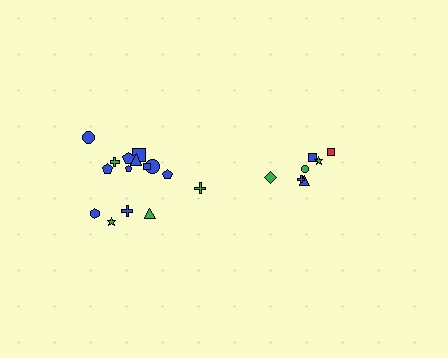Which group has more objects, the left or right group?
The left group.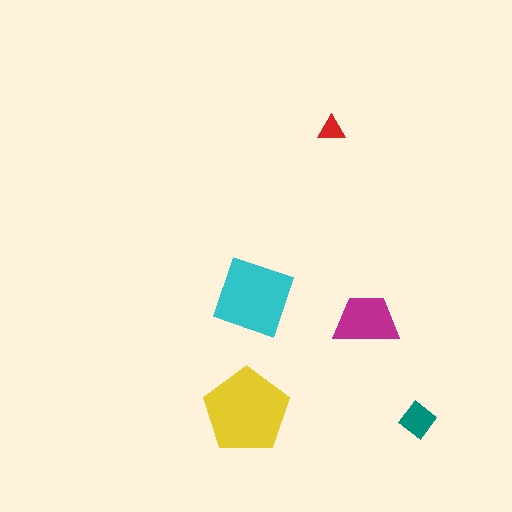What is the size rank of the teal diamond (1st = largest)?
4th.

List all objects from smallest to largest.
The red triangle, the teal diamond, the magenta trapezoid, the cyan square, the yellow pentagon.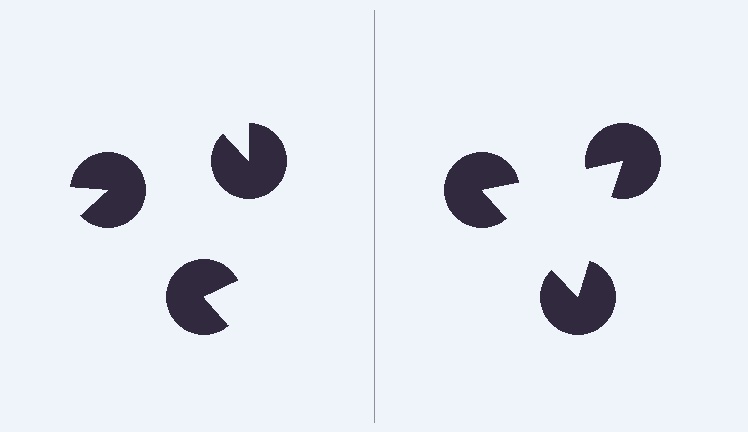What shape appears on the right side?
An illusory triangle.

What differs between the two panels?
The pac-man discs are positioned identically on both sides; only the wedge orientations differ. On the right they align to a triangle; on the left they are misaligned.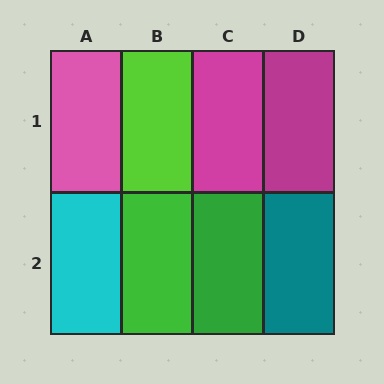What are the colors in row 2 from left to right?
Cyan, green, green, teal.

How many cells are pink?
1 cell is pink.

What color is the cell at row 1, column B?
Lime.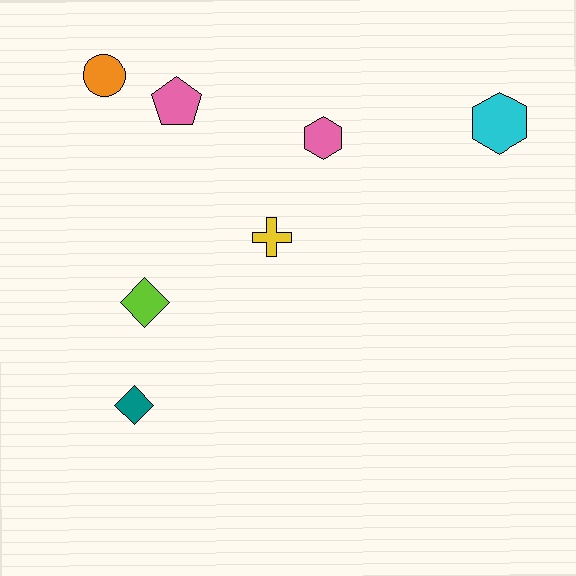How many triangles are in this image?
There are no triangles.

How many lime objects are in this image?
There is 1 lime object.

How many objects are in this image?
There are 7 objects.